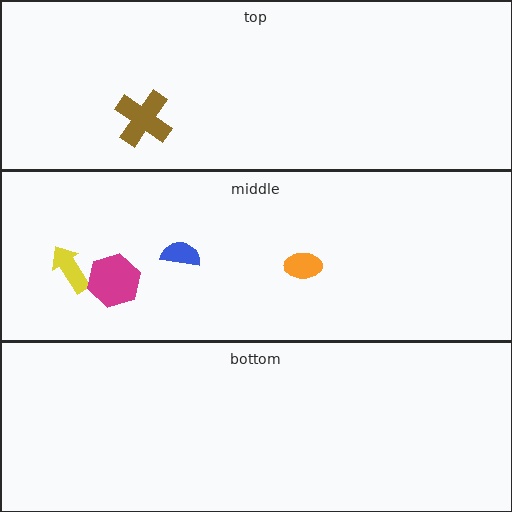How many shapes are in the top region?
1.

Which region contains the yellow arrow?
The middle region.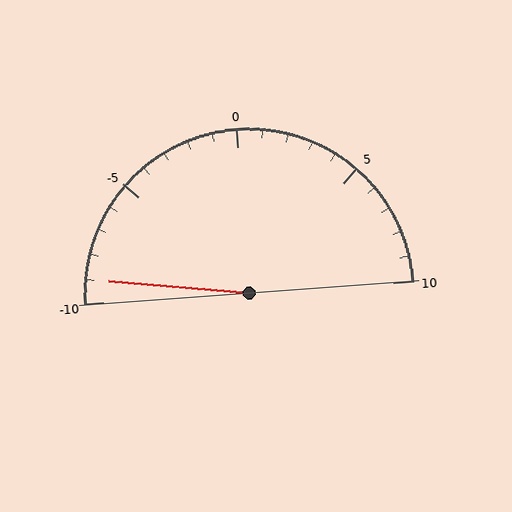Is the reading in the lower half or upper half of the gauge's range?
The reading is in the lower half of the range (-10 to 10).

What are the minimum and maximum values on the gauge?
The gauge ranges from -10 to 10.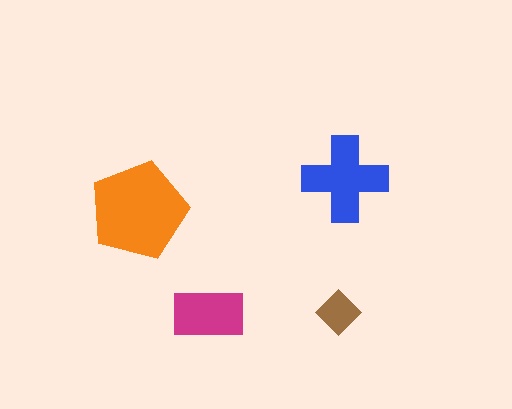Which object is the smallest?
The brown diamond.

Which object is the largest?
The orange pentagon.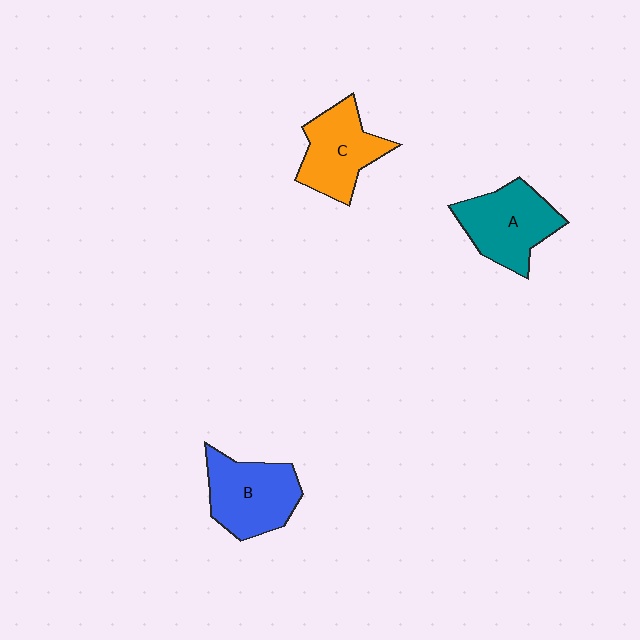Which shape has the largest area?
Shape B (blue).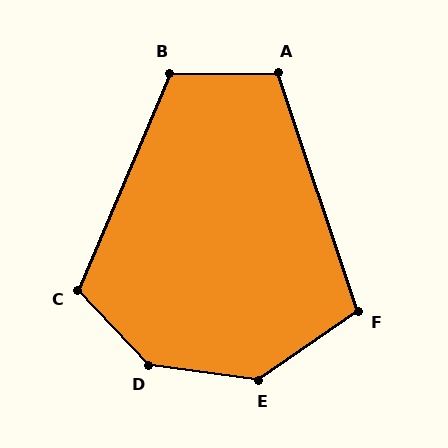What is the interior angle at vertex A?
Approximately 109 degrees (obtuse).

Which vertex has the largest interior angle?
D, at approximately 141 degrees.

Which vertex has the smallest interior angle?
F, at approximately 106 degrees.